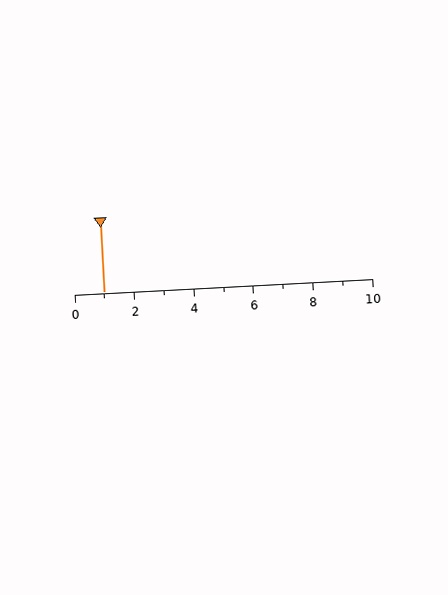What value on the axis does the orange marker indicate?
The marker indicates approximately 1.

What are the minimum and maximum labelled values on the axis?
The axis runs from 0 to 10.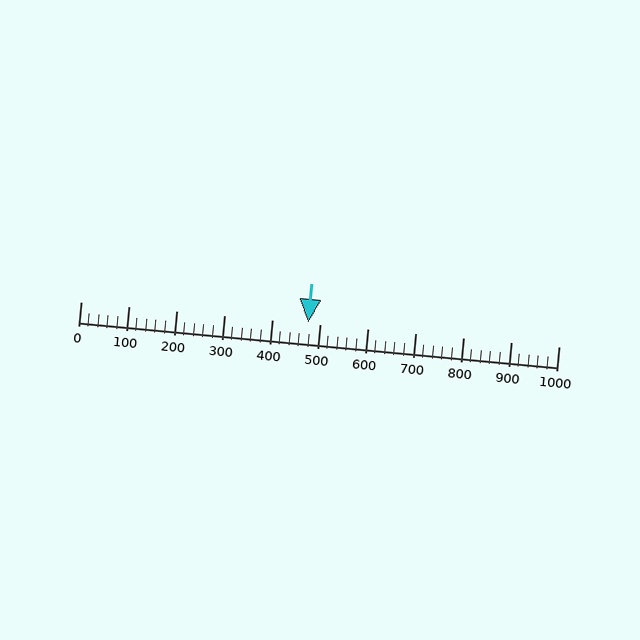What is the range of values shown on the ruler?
The ruler shows values from 0 to 1000.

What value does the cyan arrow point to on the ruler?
The cyan arrow points to approximately 476.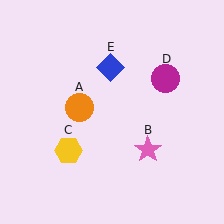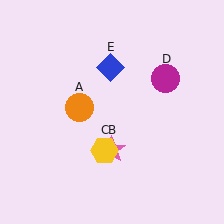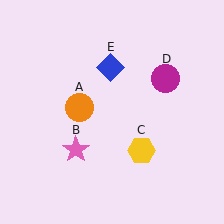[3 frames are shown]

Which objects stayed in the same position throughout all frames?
Orange circle (object A) and magenta circle (object D) and blue diamond (object E) remained stationary.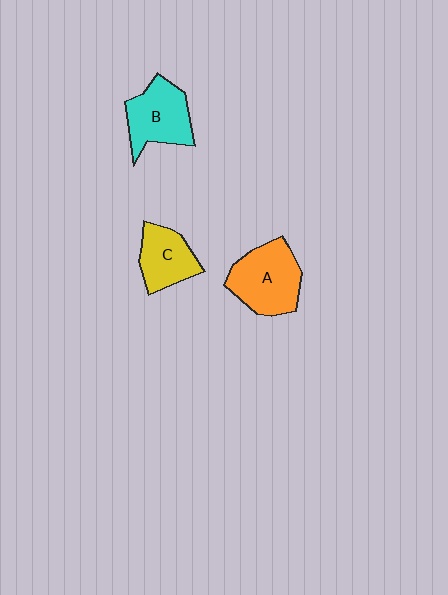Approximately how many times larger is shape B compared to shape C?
Approximately 1.2 times.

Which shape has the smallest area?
Shape C (yellow).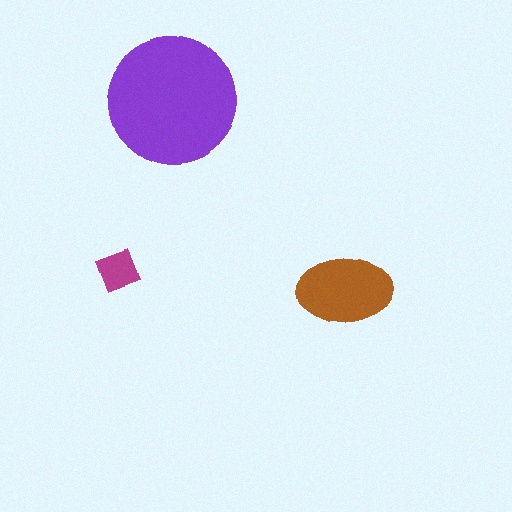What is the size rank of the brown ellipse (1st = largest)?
2nd.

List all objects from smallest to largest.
The magenta diamond, the brown ellipse, the purple circle.